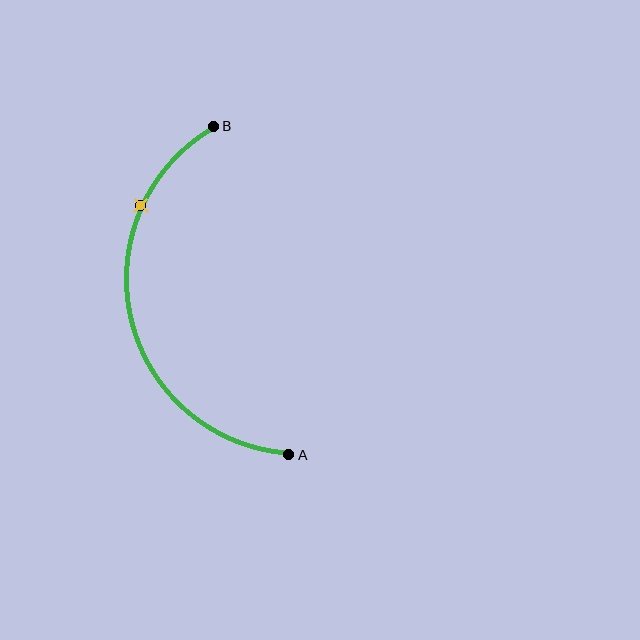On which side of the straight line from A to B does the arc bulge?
The arc bulges to the left of the straight line connecting A and B.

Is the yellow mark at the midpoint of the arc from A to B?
No. The yellow mark lies on the arc but is closer to endpoint B. The arc midpoint would be at the point on the curve equidistant along the arc from both A and B.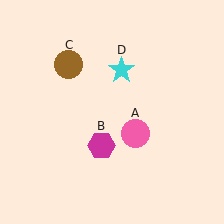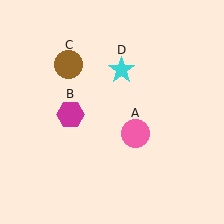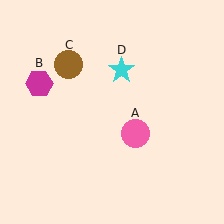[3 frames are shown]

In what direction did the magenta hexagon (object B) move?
The magenta hexagon (object B) moved up and to the left.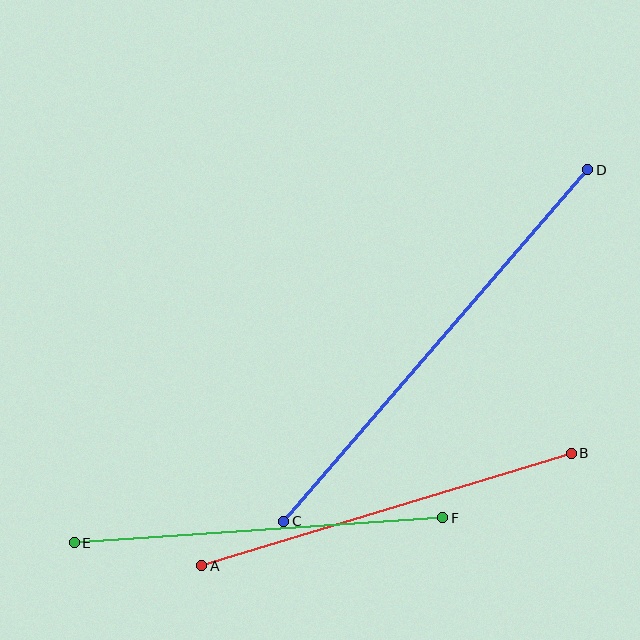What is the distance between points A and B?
The distance is approximately 386 pixels.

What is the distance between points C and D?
The distance is approximately 465 pixels.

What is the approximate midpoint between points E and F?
The midpoint is at approximately (258, 530) pixels.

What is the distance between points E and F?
The distance is approximately 369 pixels.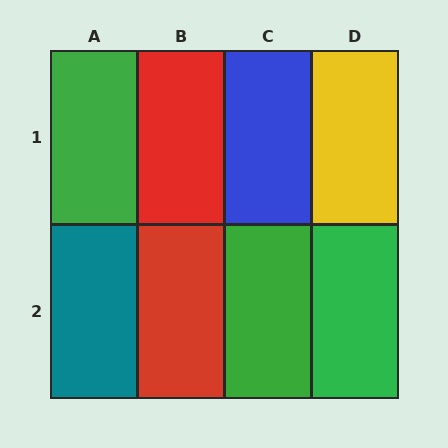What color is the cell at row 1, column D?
Yellow.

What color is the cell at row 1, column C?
Blue.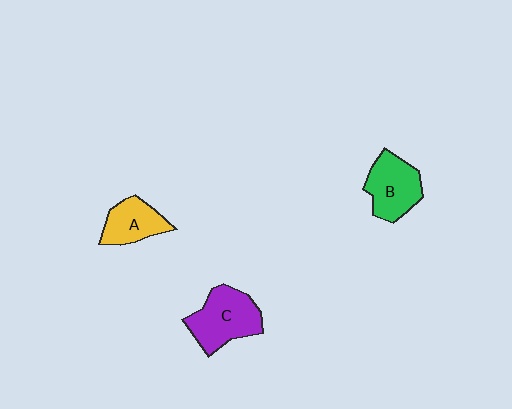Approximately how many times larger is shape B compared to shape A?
Approximately 1.3 times.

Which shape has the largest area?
Shape C (purple).